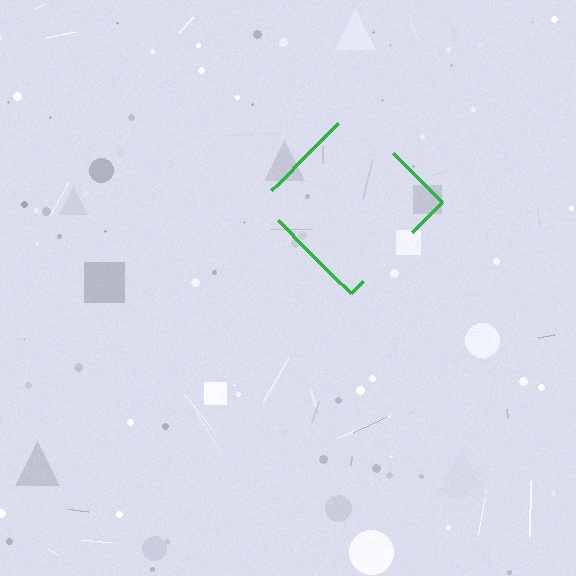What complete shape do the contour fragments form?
The contour fragments form a diamond.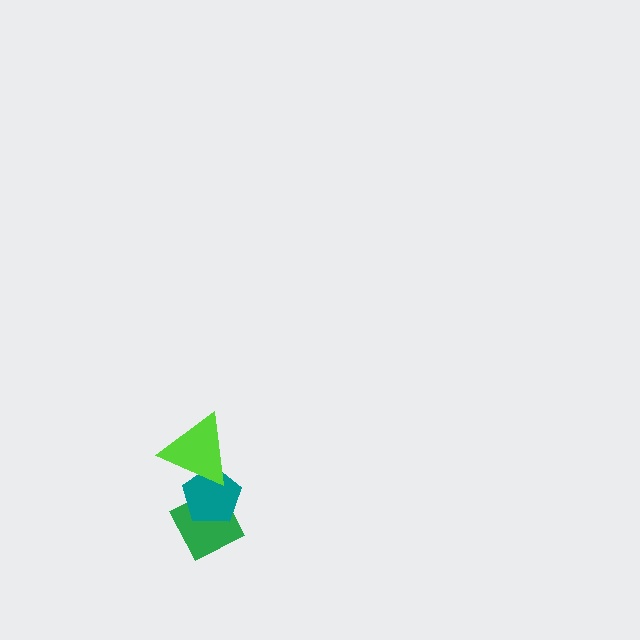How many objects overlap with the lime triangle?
2 objects overlap with the lime triangle.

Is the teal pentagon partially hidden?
Yes, it is partially covered by another shape.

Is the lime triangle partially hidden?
No, no other shape covers it.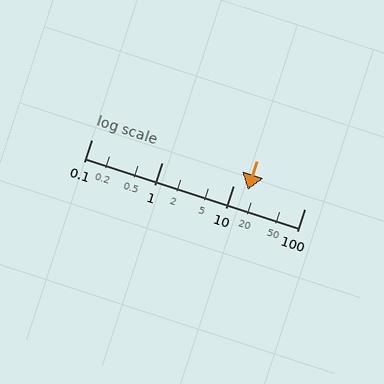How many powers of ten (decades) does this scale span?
The scale spans 3 decades, from 0.1 to 100.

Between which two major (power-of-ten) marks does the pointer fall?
The pointer is between 10 and 100.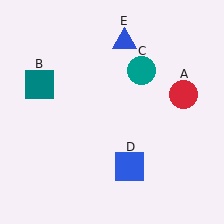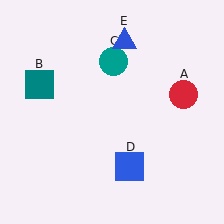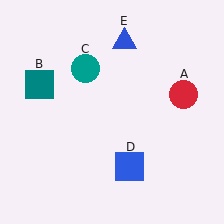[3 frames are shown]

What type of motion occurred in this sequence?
The teal circle (object C) rotated counterclockwise around the center of the scene.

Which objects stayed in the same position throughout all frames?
Red circle (object A) and teal square (object B) and blue square (object D) and blue triangle (object E) remained stationary.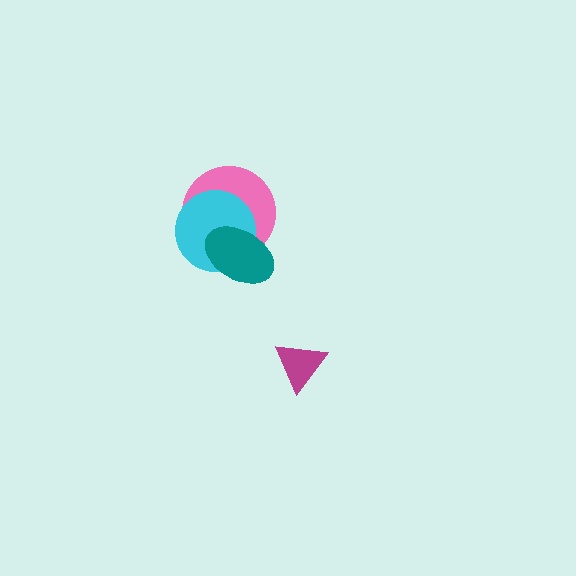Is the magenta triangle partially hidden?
No, no other shape covers it.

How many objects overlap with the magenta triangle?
0 objects overlap with the magenta triangle.